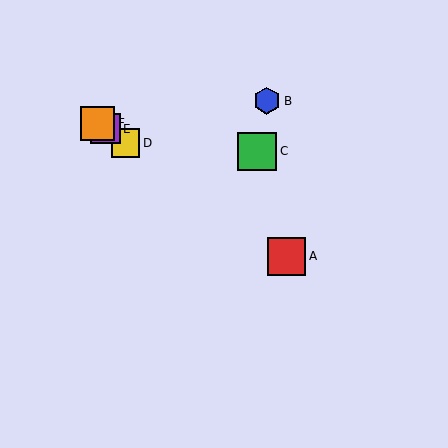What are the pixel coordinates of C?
Object C is at (257, 152).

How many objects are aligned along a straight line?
4 objects (A, D, E, F) are aligned along a straight line.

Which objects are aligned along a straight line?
Objects A, D, E, F are aligned along a straight line.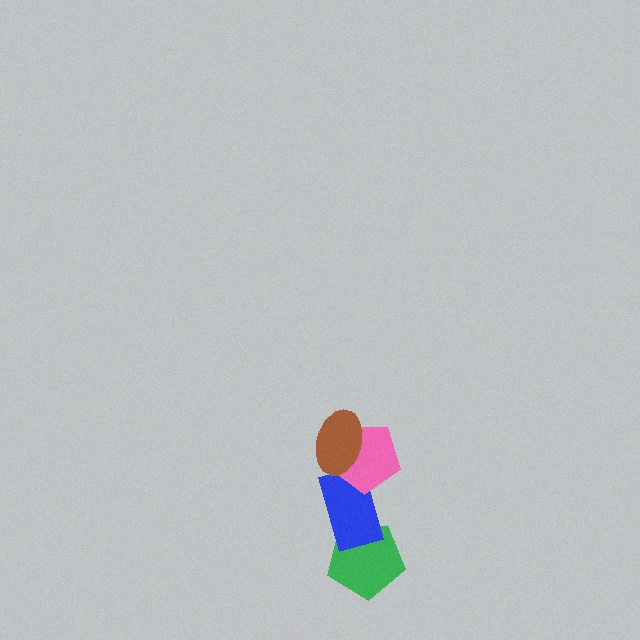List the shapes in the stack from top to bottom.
From top to bottom: the brown ellipse, the pink pentagon, the blue rectangle, the green pentagon.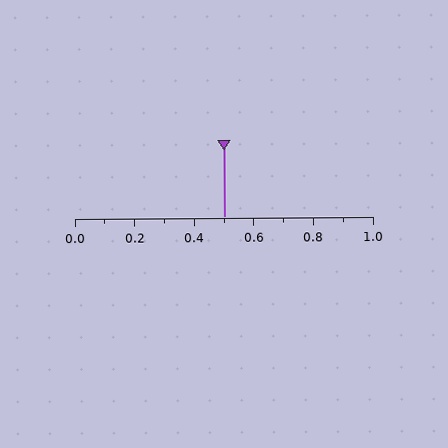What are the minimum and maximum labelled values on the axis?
The axis runs from 0.0 to 1.0.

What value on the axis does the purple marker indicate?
The marker indicates approximately 0.5.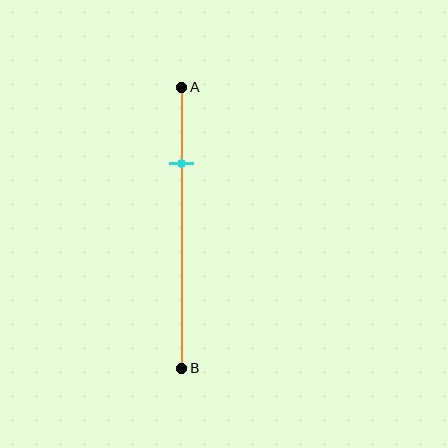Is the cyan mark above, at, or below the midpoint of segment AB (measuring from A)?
The cyan mark is above the midpoint of segment AB.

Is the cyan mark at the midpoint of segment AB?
No, the mark is at about 25% from A, not at the 50% midpoint.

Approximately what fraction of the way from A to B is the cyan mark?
The cyan mark is approximately 25% of the way from A to B.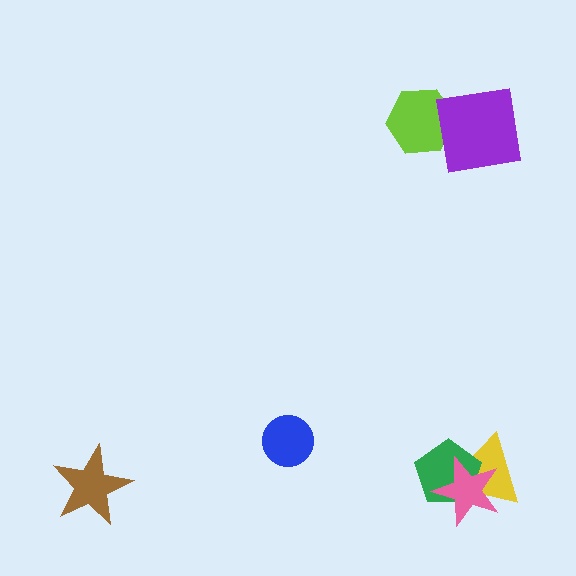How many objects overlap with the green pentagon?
2 objects overlap with the green pentagon.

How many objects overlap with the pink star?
2 objects overlap with the pink star.